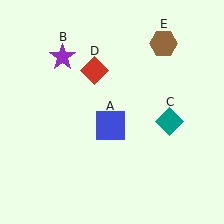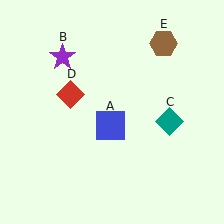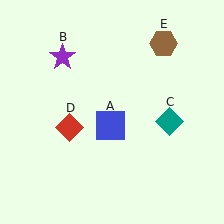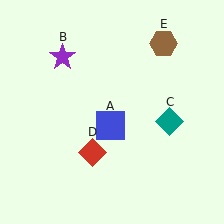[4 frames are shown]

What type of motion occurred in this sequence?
The red diamond (object D) rotated counterclockwise around the center of the scene.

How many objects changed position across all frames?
1 object changed position: red diamond (object D).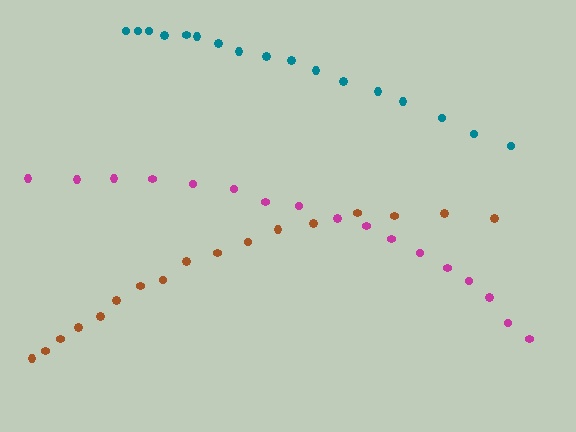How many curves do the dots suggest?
There are 3 distinct paths.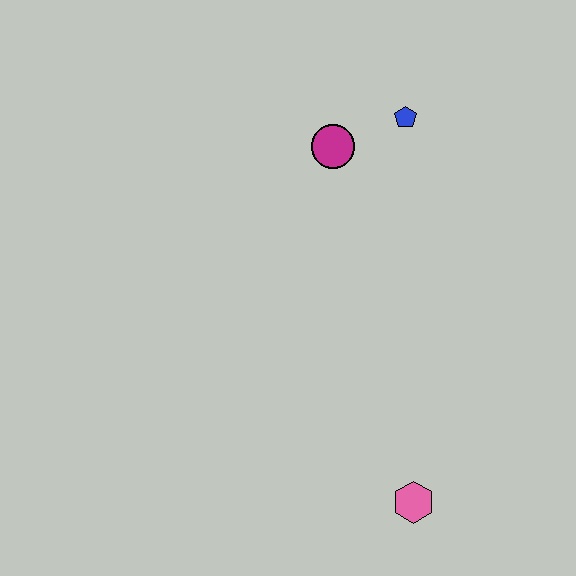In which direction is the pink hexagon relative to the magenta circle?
The pink hexagon is below the magenta circle.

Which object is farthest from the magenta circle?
The pink hexagon is farthest from the magenta circle.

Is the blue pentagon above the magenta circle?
Yes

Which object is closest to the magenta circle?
The blue pentagon is closest to the magenta circle.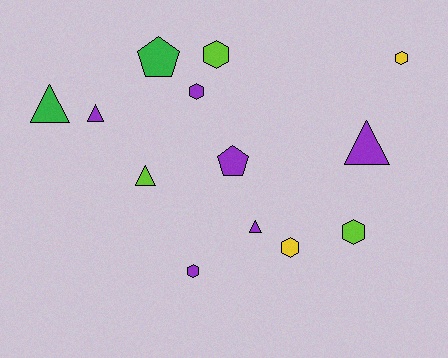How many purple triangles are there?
There are 3 purple triangles.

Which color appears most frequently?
Purple, with 6 objects.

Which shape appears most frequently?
Hexagon, with 6 objects.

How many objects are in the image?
There are 13 objects.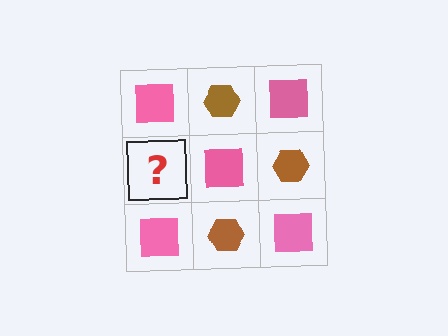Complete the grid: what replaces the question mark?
The question mark should be replaced with a brown hexagon.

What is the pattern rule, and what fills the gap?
The rule is that it alternates pink square and brown hexagon in a checkerboard pattern. The gap should be filled with a brown hexagon.